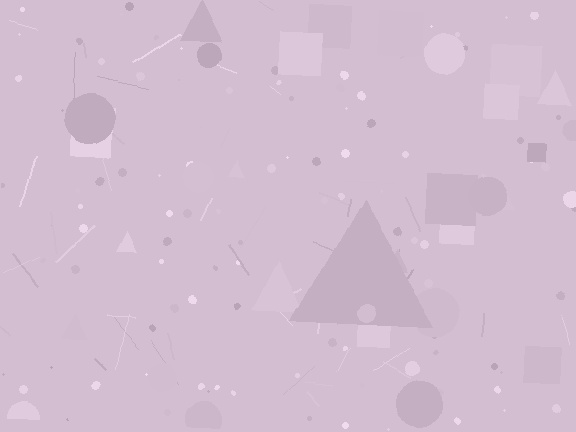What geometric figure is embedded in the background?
A triangle is embedded in the background.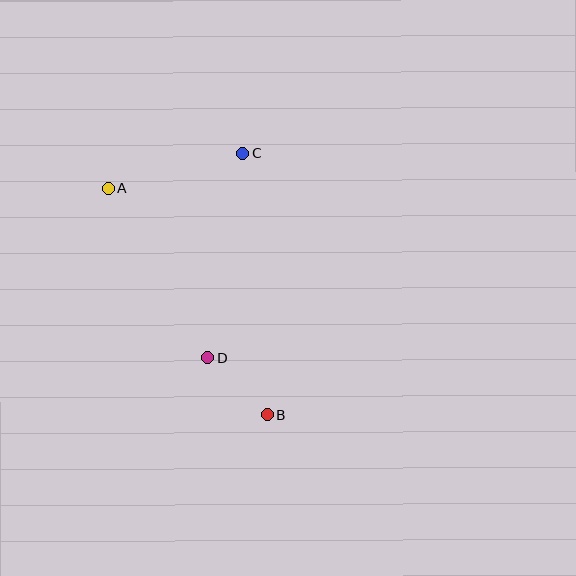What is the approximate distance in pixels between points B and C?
The distance between B and C is approximately 262 pixels.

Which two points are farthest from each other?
Points A and B are farthest from each other.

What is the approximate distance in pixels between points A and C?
The distance between A and C is approximately 140 pixels.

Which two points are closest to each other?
Points B and D are closest to each other.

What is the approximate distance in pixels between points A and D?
The distance between A and D is approximately 197 pixels.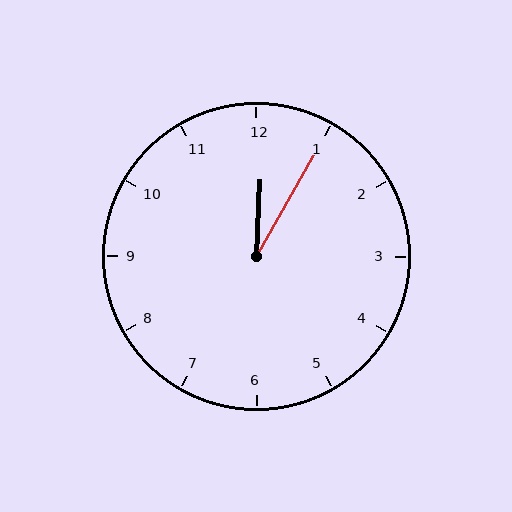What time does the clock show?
12:05.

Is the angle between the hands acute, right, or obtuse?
It is acute.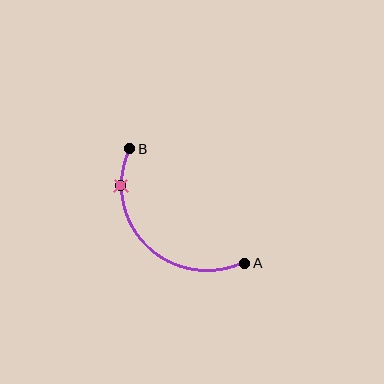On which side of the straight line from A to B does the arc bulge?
The arc bulges below and to the left of the straight line connecting A and B.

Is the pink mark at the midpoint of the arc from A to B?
No. The pink mark lies on the arc but is closer to endpoint B. The arc midpoint would be at the point on the curve equidistant along the arc from both A and B.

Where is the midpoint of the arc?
The arc midpoint is the point on the curve farthest from the straight line joining A and B. It sits below and to the left of that line.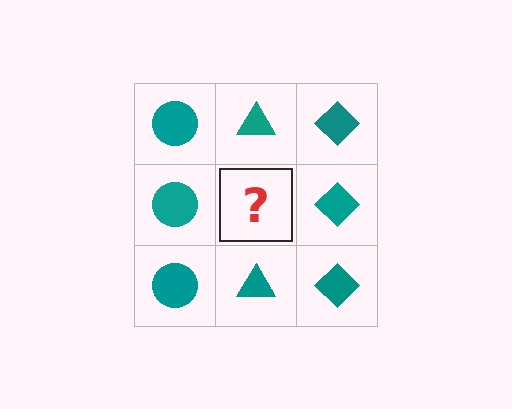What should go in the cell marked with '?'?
The missing cell should contain a teal triangle.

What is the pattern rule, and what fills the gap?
The rule is that each column has a consistent shape. The gap should be filled with a teal triangle.